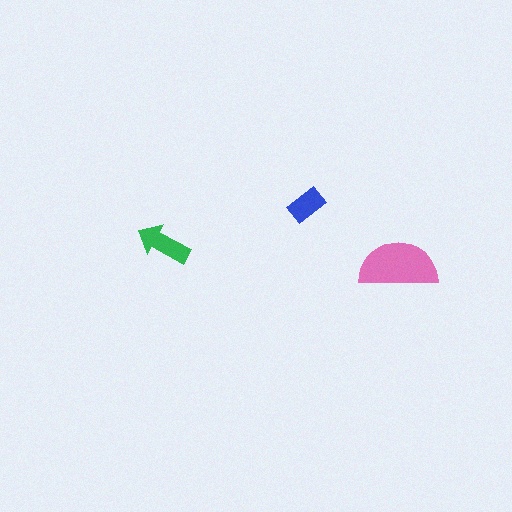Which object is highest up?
The blue rectangle is topmost.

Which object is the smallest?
The blue rectangle.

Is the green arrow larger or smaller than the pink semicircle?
Smaller.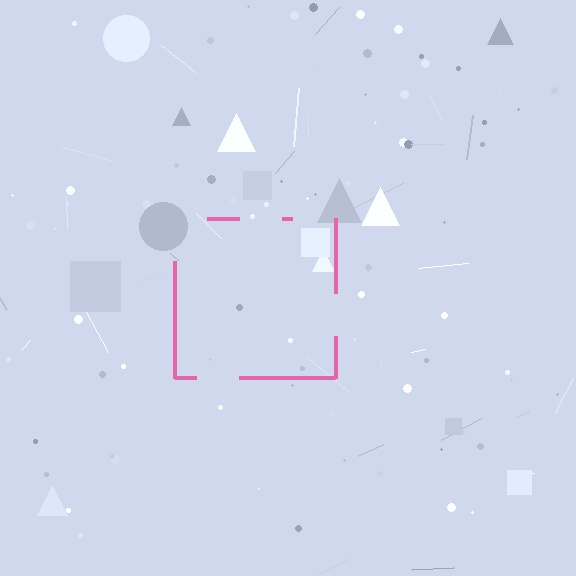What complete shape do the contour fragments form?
The contour fragments form a square.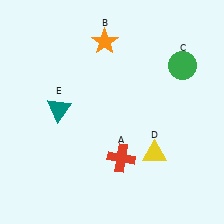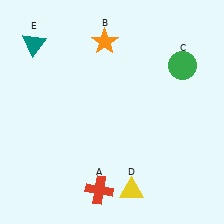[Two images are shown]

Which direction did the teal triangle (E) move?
The teal triangle (E) moved up.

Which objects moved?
The objects that moved are: the red cross (A), the yellow triangle (D), the teal triangle (E).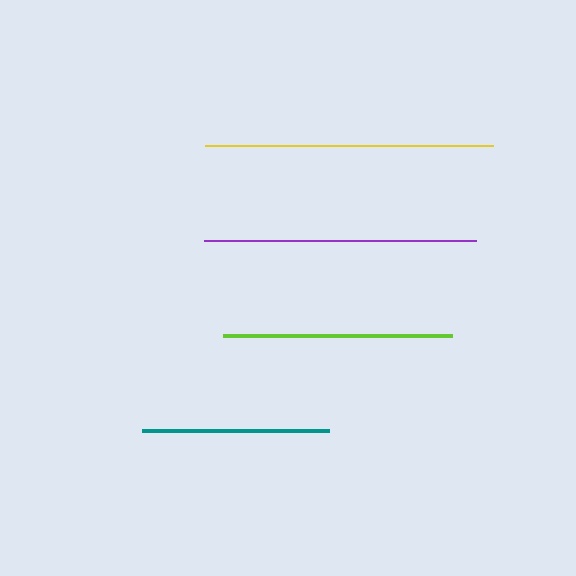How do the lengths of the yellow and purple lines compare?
The yellow and purple lines are approximately the same length.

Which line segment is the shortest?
The teal line is the shortest at approximately 187 pixels.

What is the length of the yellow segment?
The yellow segment is approximately 288 pixels long.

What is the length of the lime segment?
The lime segment is approximately 229 pixels long.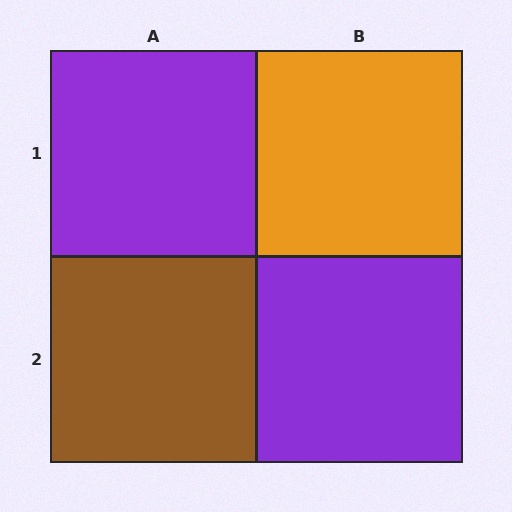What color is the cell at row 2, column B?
Purple.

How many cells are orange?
1 cell is orange.